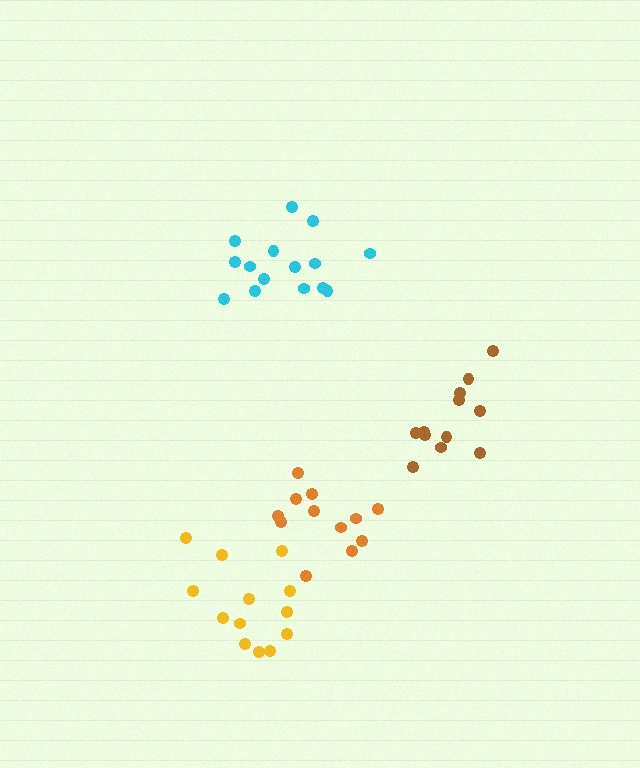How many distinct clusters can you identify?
There are 4 distinct clusters.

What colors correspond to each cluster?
The clusters are colored: yellow, cyan, brown, orange.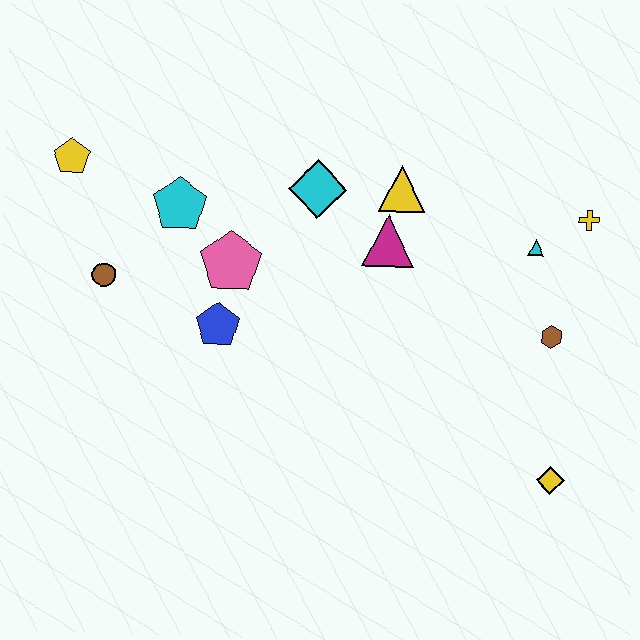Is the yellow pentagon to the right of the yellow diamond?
No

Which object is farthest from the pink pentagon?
The yellow diamond is farthest from the pink pentagon.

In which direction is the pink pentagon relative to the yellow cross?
The pink pentagon is to the left of the yellow cross.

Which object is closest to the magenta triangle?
The yellow triangle is closest to the magenta triangle.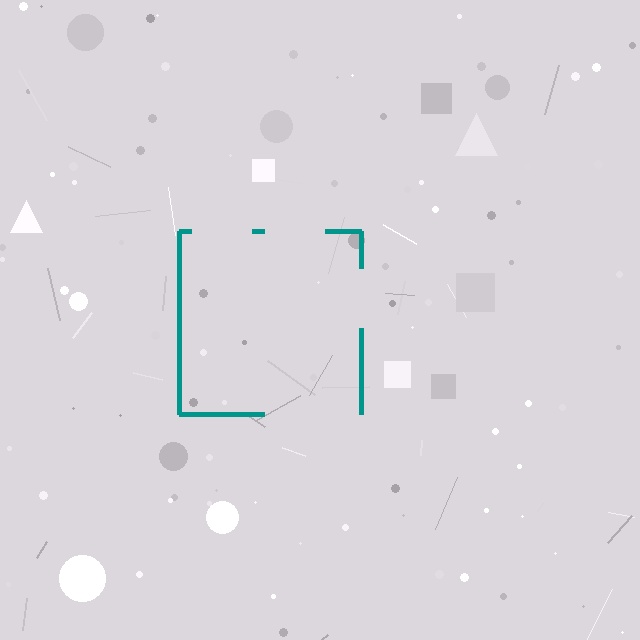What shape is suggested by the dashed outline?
The dashed outline suggests a square.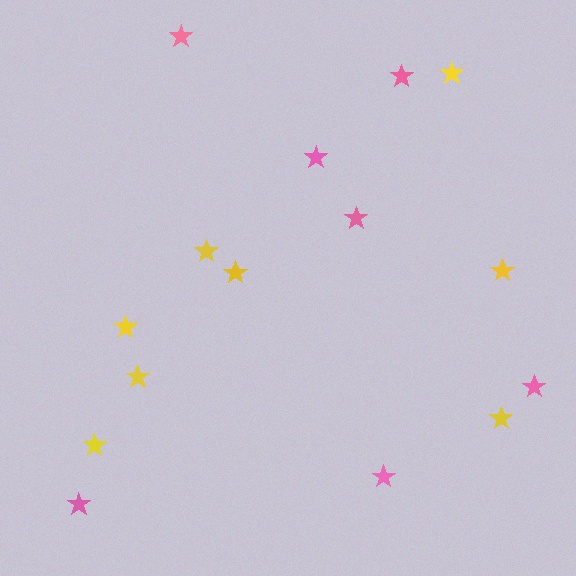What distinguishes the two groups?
There are 2 groups: one group of yellow stars (8) and one group of pink stars (7).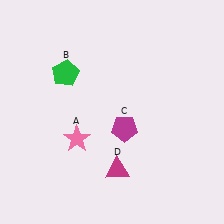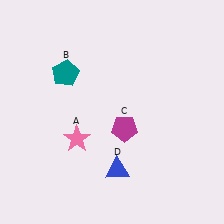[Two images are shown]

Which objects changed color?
B changed from green to teal. D changed from magenta to blue.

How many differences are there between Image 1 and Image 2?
There are 2 differences between the two images.